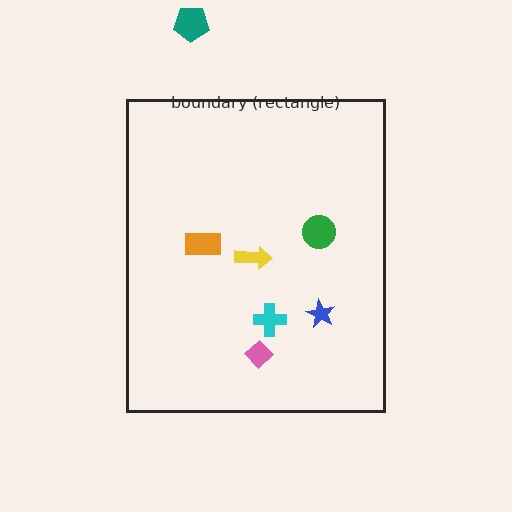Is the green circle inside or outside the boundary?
Inside.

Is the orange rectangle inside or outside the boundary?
Inside.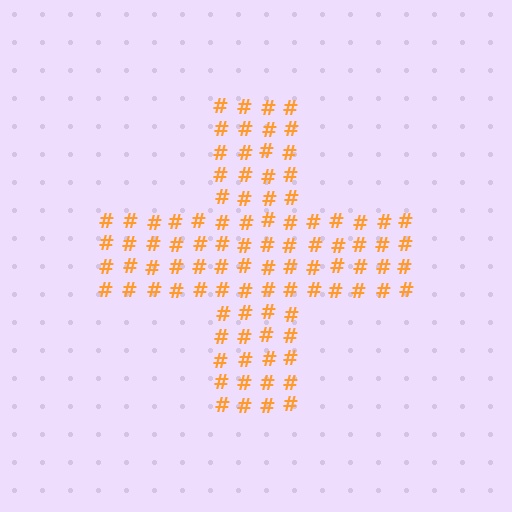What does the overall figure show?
The overall figure shows a cross.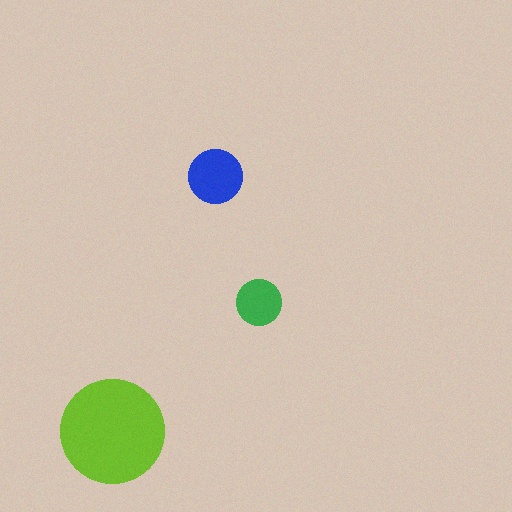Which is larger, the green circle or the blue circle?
The blue one.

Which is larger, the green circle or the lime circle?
The lime one.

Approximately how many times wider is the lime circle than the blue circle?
About 2 times wider.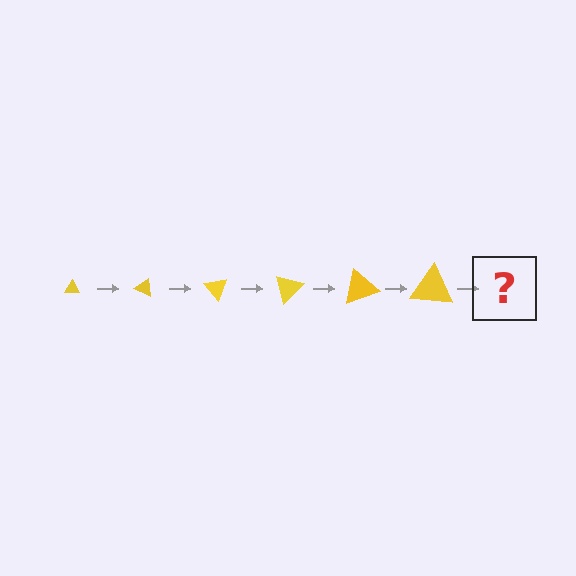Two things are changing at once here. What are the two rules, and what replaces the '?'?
The two rules are that the triangle grows larger each step and it rotates 25 degrees each step. The '?' should be a triangle, larger than the previous one and rotated 150 degrees from the start.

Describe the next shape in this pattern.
It should be a triangle, larger than the previous one and rotated 150 degrees from the start.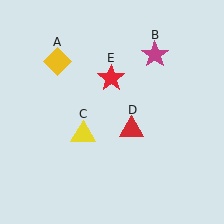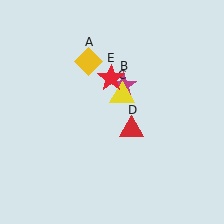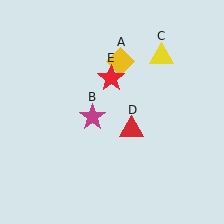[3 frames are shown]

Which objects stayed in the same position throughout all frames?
Red triangle (object D) and red star (object E) remained stationary.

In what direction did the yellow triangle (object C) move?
The yellow triangle (object C) moved up and to the right.